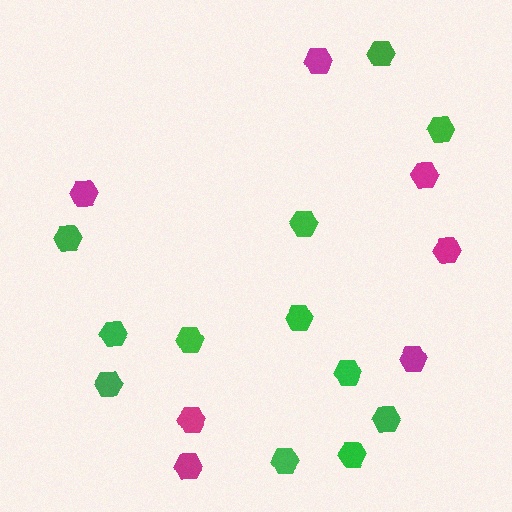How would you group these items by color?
There are 2 groups: one group of magenta hexagons (7) and one group of green hexagons (12).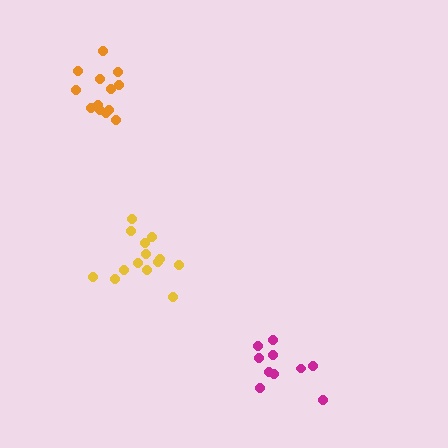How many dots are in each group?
Group 1: 10 dots, Group 2: 14 dots, Group 3: 13 dots (37 total).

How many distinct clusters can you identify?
There are 3 distinct clusters.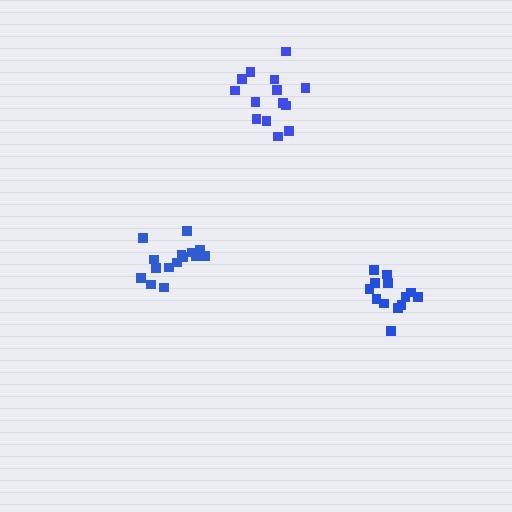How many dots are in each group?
Group 1: 14 dots, Group 2: 15 dots, Group 3: 14 dots (43 total).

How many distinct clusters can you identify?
There are 3 distinct clusters.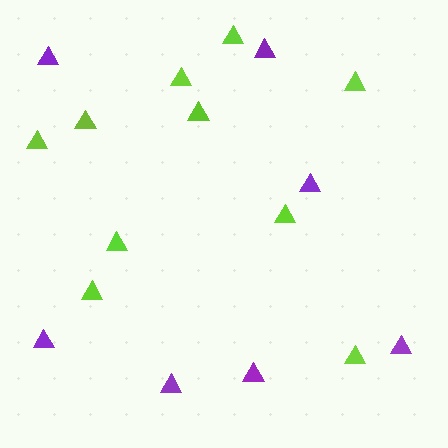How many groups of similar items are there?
There are 2 groups: one group of lime triangles (10) and one group of purple triangles (7).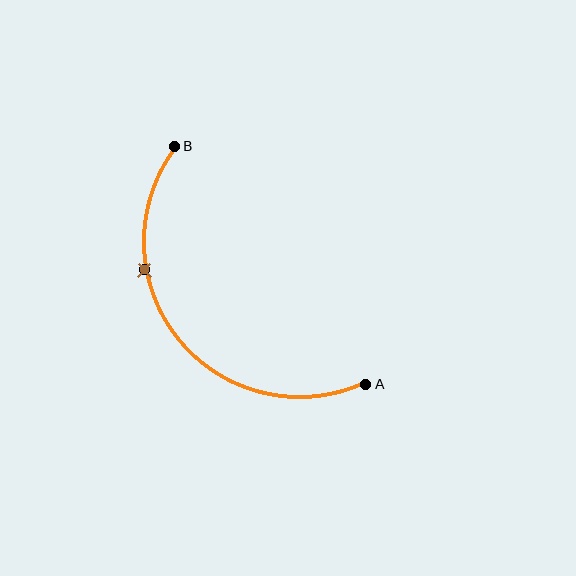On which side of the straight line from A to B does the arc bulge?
The arc bulges below and to the left of the straight line connecting A and B.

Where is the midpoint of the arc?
The arc midpoint is the point on the curve farthest from the straight line joining A and B. It sits below and to the left of that line.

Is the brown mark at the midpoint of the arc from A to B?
No. The brown mark lies on the arc but is closer to endpoint B. The arc midpoint would be at the point on the curve equidistant along the arc from both A and B.